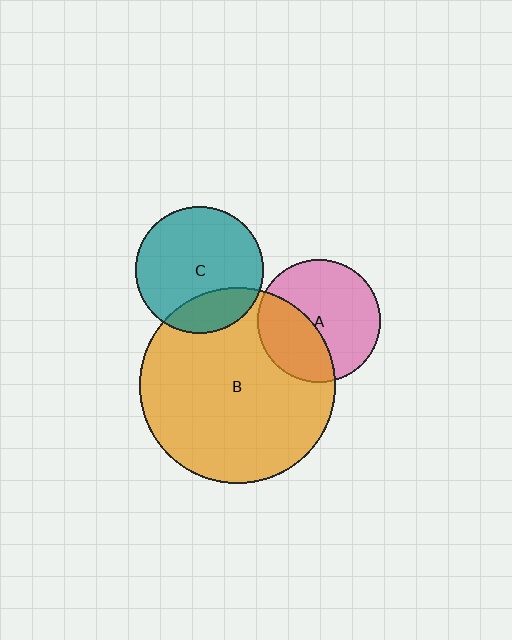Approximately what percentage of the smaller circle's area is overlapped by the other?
Approximately 35%.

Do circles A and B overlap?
Yes.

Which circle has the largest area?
Circle B (orange).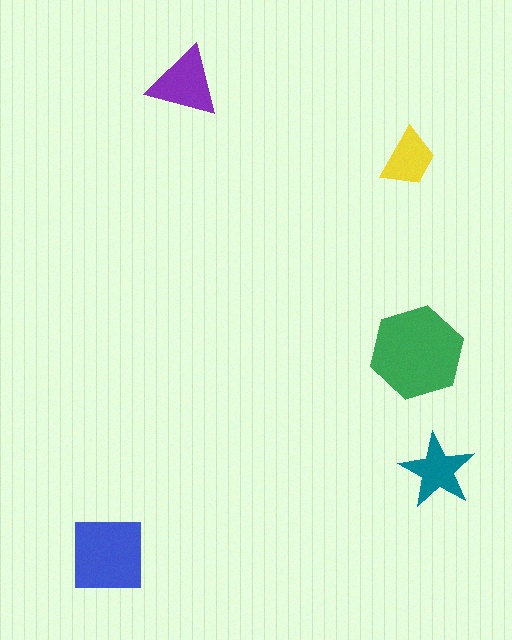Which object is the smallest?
The yellow trapezoid.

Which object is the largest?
The green hexagon.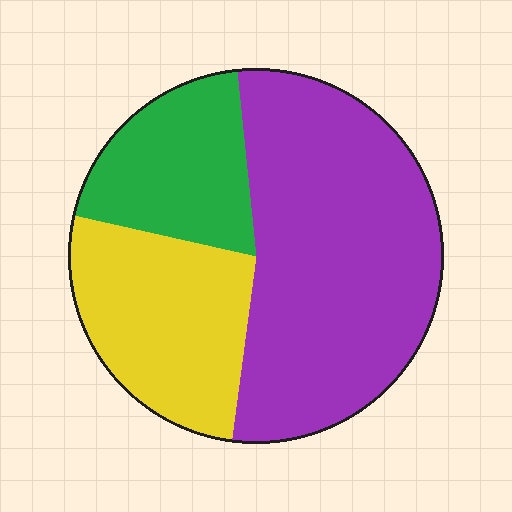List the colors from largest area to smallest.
From largest to smallest: purple, yellow, green.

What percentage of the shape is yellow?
Yellow covers around 25% of the shape.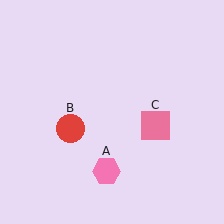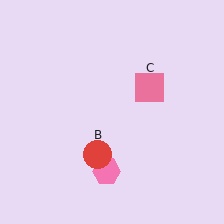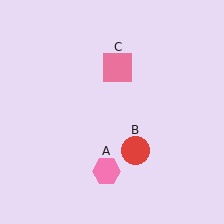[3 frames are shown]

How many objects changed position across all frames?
2 objects changed position: red circle (object B), pink square (object C).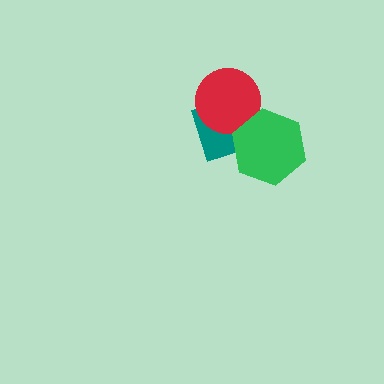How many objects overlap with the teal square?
2 objects overlap with the teal square.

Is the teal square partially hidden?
Yes, it is partially covered by another shape.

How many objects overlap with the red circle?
2 objects overlap with the red circle.